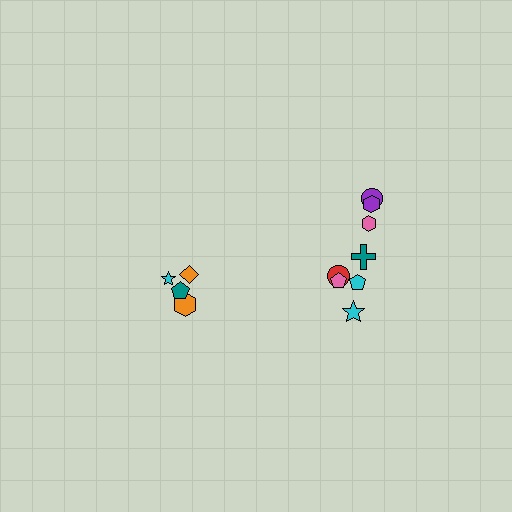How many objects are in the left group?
There are 4 objects.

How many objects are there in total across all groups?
There are 12 objects.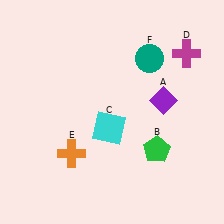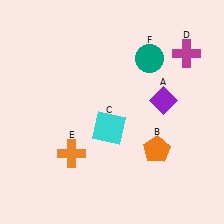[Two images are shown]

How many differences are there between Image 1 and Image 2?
There is 1 difference between the two images.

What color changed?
The pentagon (B) changed from green in Image 1 to orange in Image 2.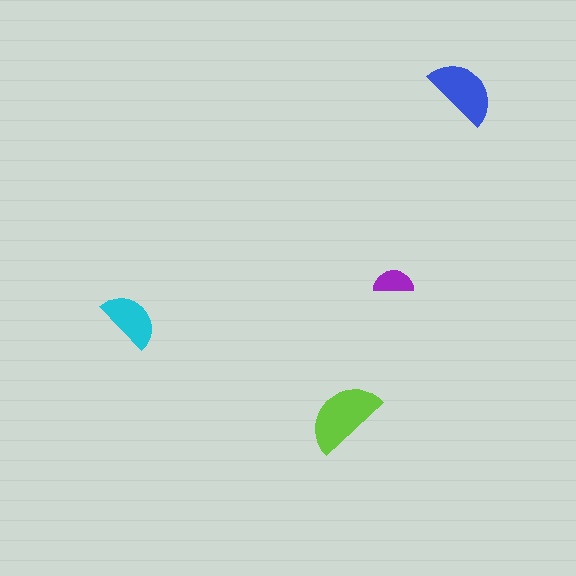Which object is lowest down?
The lime semicircle is bottommost.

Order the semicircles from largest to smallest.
the lime one, the blue one, the cyan one, the purple one.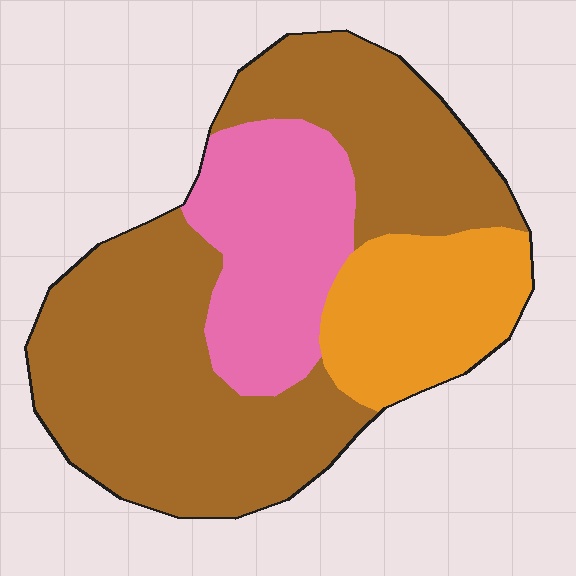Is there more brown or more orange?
Brown.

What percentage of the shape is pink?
Pink takes up about one fifth (1/5) of the shape.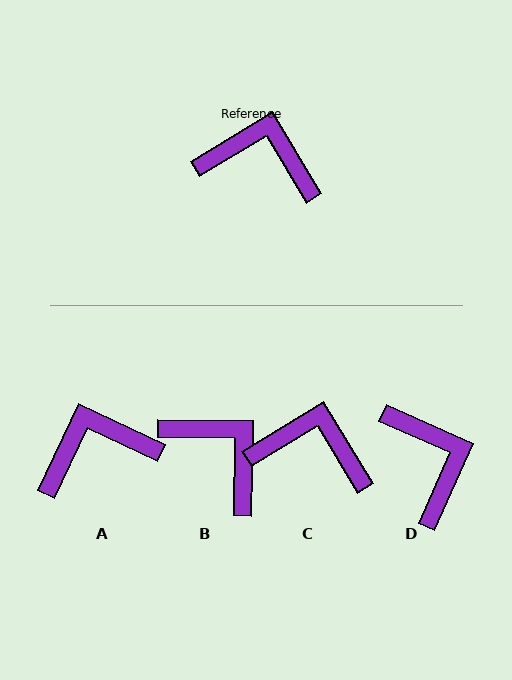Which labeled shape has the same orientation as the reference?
C.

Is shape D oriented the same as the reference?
No, it is off by about 55 degrees.